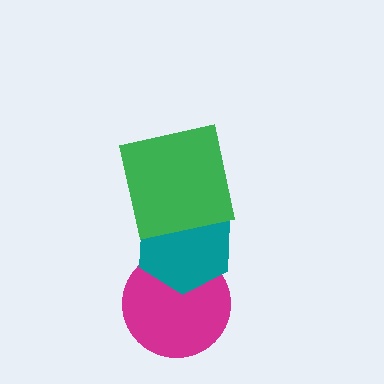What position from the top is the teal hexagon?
The teal hexagon is 2nd from the top.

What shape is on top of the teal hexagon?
The green square is on top of the teal hexagon.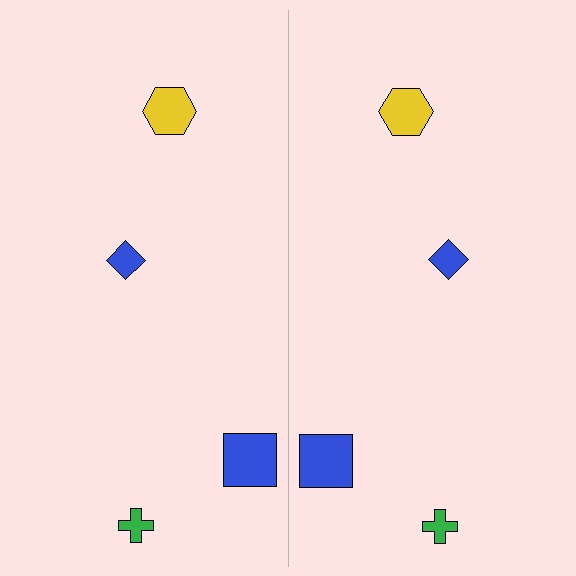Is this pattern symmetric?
Yes, this pattern has bilateral (reflection) symmetry.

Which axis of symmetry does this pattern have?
The pattern has a vertical axis of symmetry running through the center of the image.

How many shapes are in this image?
There are 8 shapes in this image.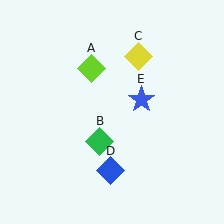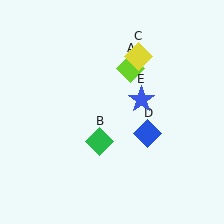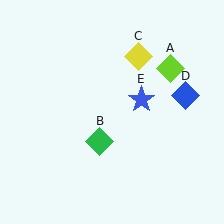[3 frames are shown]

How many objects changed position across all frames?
2 objects changed position: lime diamond (object A), blue diamond (object D).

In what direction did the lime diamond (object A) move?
The lime diamond (object A) moved right.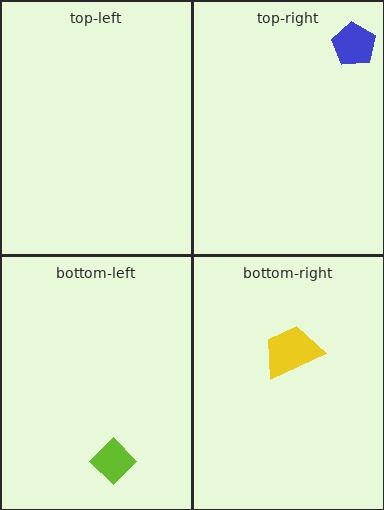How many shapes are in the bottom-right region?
1.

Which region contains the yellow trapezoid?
The bottom-right region.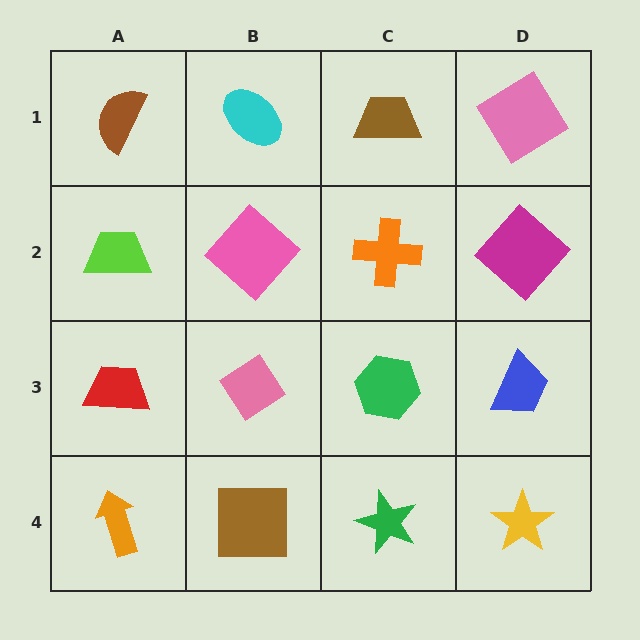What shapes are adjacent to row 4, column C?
A green hexagon (row 3, column C), a brown square (row 4, column B), a yellow star (row 4, column D).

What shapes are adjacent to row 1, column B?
A pink diamond (row 2, column B), a brown semicircle (row 1, column A), a brown trapezoid (row 1, column C).